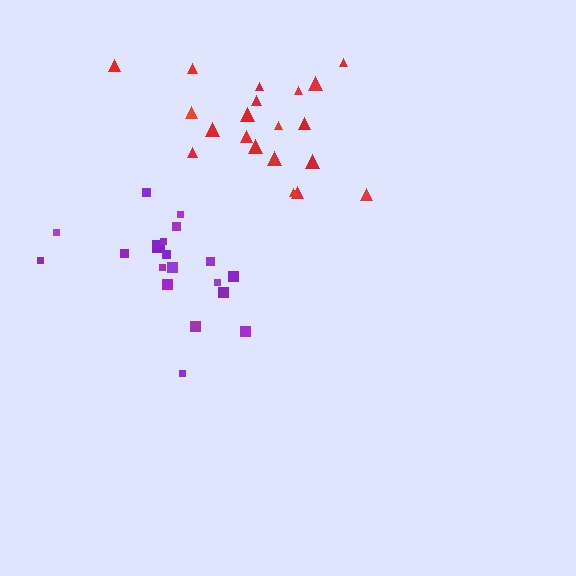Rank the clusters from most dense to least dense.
purple, red.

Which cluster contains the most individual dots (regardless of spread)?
Red (20).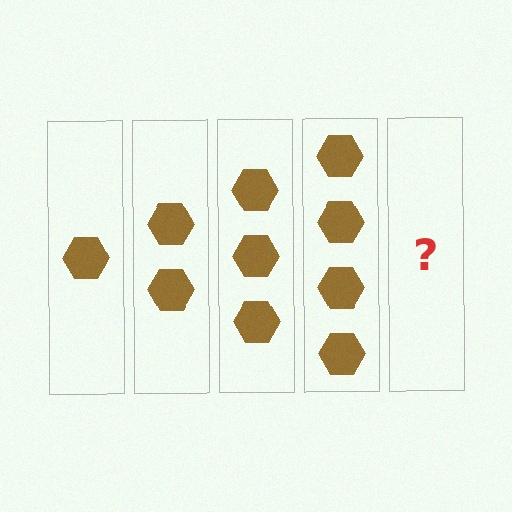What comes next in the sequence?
The next element should be 5 hexagons.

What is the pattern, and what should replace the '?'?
The pattern is that each step adds one more hexagon. The '?' should be 5 hexagons.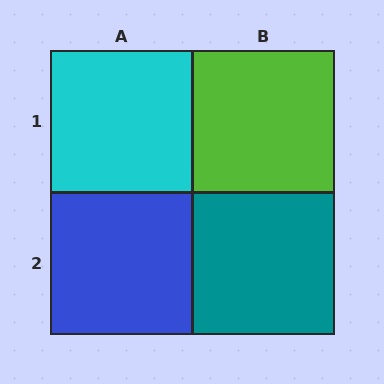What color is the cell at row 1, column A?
Cyan.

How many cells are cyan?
1 cell is cyan.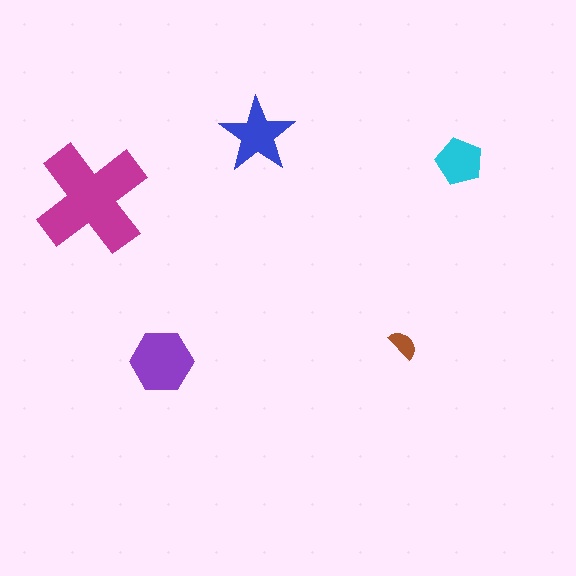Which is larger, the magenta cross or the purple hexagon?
The magenta cross.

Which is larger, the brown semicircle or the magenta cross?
The magenta cross.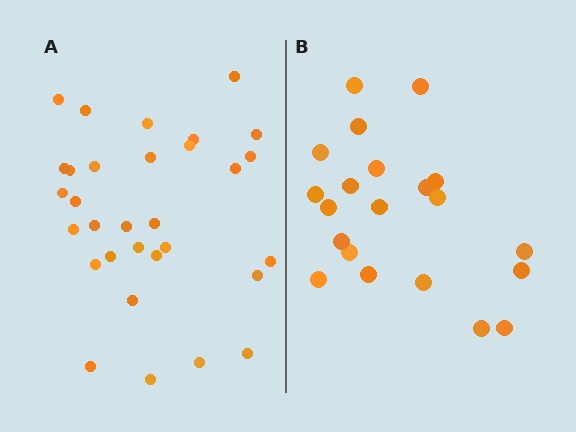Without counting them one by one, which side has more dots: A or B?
Region A (the left region) has more dots.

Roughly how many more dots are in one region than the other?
Region A has roughly 10 or so more dots than region B.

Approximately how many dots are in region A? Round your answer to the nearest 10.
About 30 dots. (The exact count is 31, which rounds to 30.)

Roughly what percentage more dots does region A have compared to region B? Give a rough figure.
About 50% more.